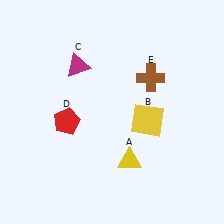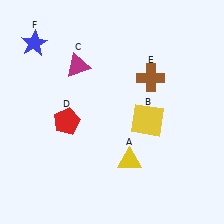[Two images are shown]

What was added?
A blue star (F) was added in Image 2.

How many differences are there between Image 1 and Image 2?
There is 1 difference between the two images.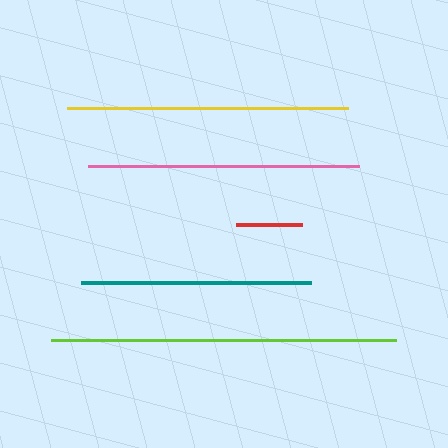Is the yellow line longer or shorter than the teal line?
The yellow line is longer than the teal line.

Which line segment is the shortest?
The red line is the shortest at approximately 66 pixels.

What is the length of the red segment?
The red segment is approximately 66 pixels long.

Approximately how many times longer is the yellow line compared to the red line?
The yellow line is approximately 4.2 times the length of the red line.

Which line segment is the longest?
The lime line is the longest at approximately 345 pixels.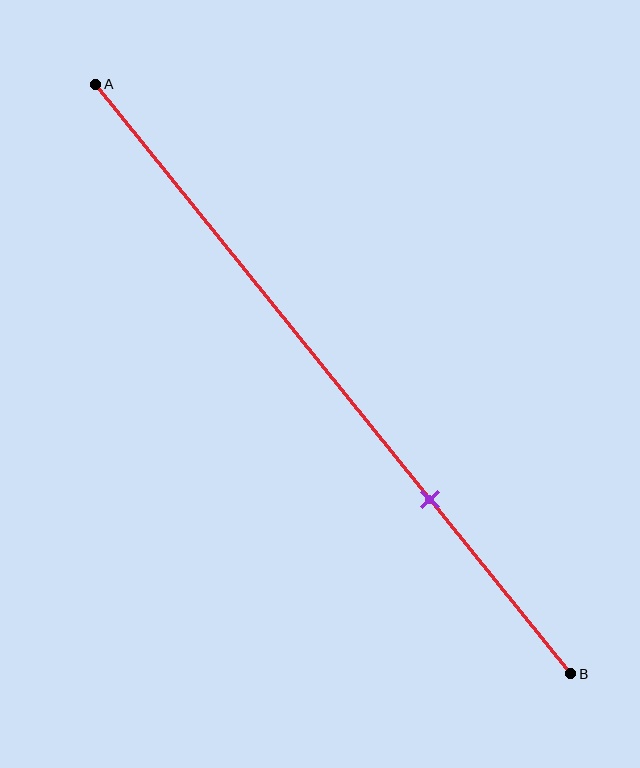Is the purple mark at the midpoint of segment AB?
No, the mark is at about 70% from A, not at the 50% midpoint.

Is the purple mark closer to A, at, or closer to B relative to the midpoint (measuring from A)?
The purple mark is closer to point B than the midpoint of segment AB.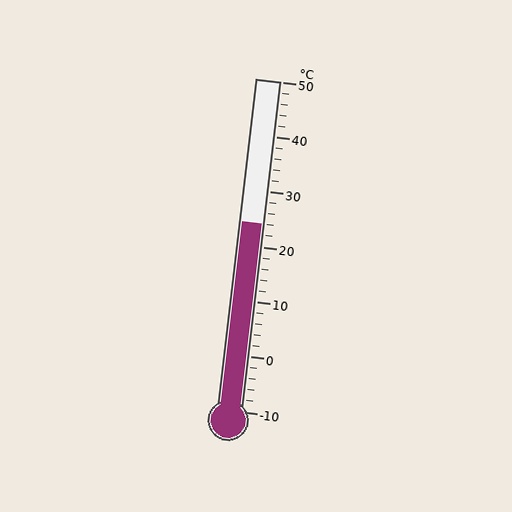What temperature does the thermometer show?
The thermometer shows approximately 24°C.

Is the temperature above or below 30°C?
The temperature is below 30°C.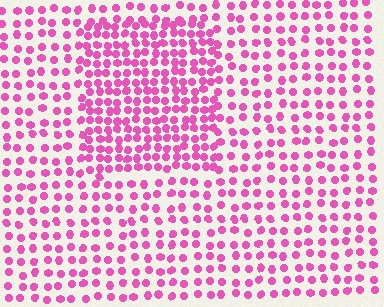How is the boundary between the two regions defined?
The boundary is defined by a change in element density (approximately 1.7x ratio). All elements are the same color, size, and shape.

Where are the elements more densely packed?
The elements are more densely packed inside the rectangle boundary.